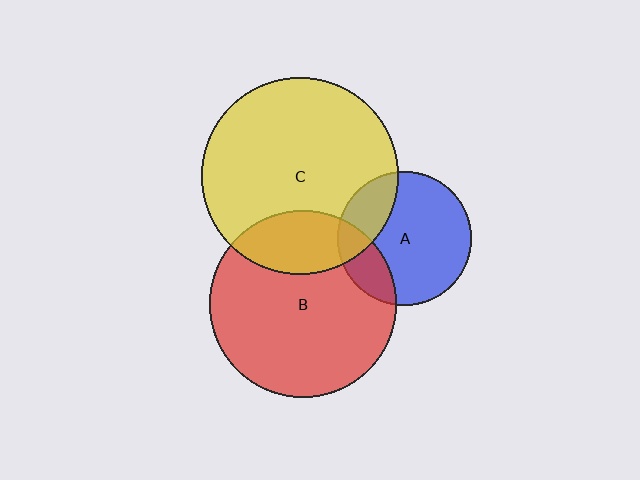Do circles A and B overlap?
Yes.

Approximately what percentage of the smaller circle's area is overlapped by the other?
Approximately 20%.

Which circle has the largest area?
Circle C (yellow).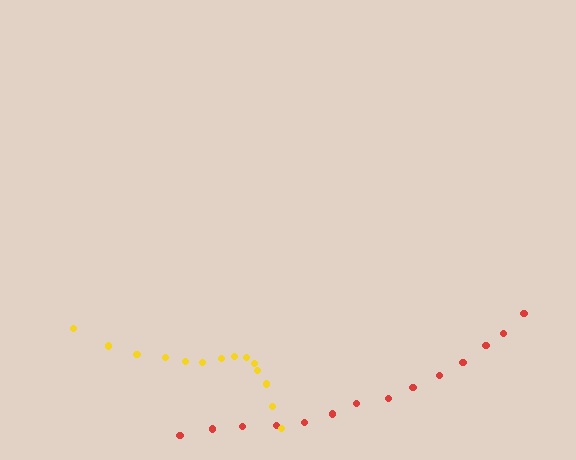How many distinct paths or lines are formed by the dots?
There are 2 distinct paths.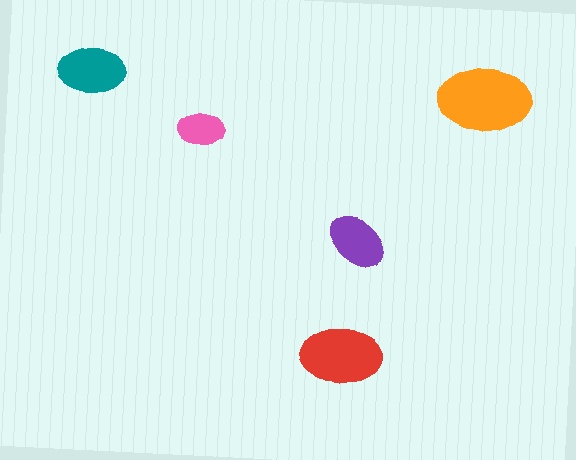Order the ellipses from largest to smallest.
the orange one, the red one, the teal one, the purple one, the pink one.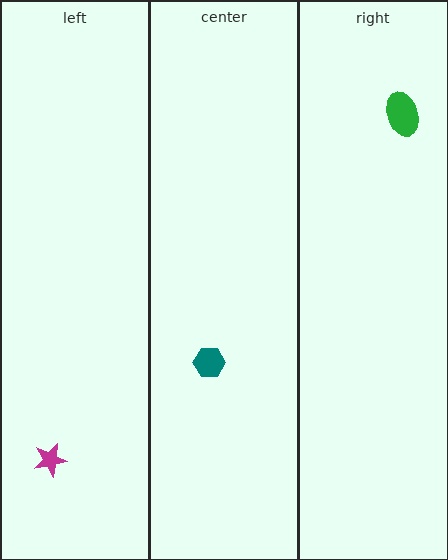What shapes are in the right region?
The green ellipse.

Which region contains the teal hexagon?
The center region.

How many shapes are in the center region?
1.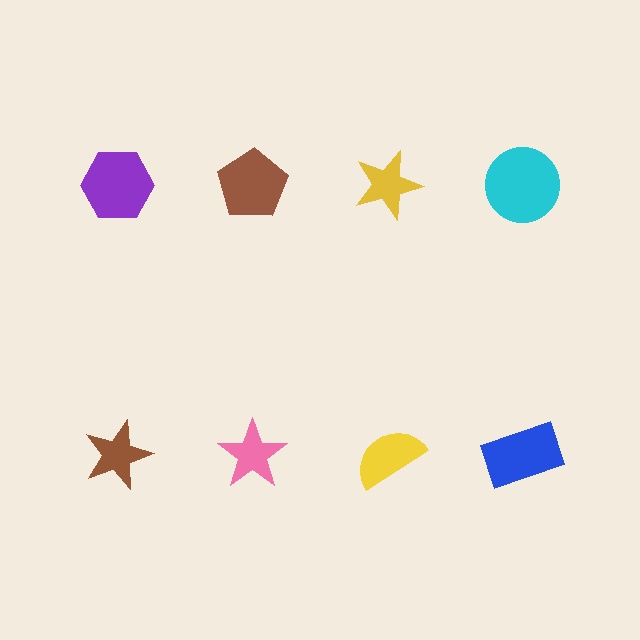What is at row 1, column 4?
A cyan circle.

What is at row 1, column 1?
A purple hexagon.